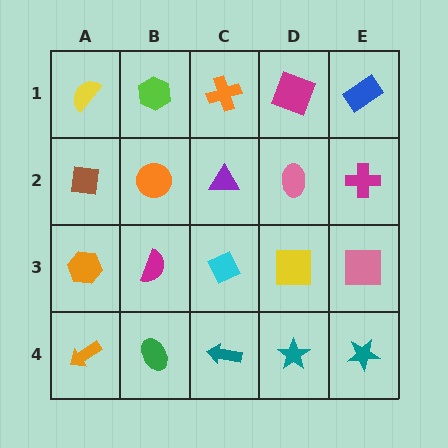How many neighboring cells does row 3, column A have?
3.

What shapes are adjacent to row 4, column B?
A magenta semicircle (row 3, column B), an orange arrow (row 4, column A), a teal arrow (row 4, column C).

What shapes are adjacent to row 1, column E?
A magenta cross (row 2, column E), a magenta square (row 1, column D).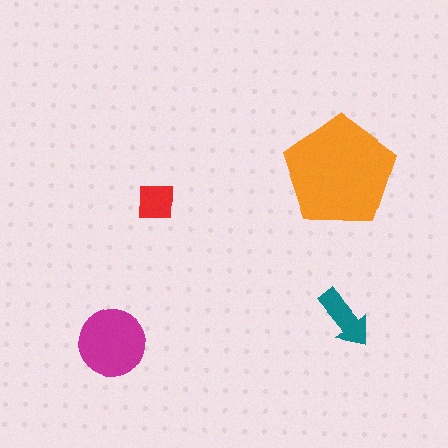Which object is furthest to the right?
The teal arrow is rightmost.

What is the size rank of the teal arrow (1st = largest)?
3rd.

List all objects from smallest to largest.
The red square, the teal arrow, the magenta circle, the orange pentagon.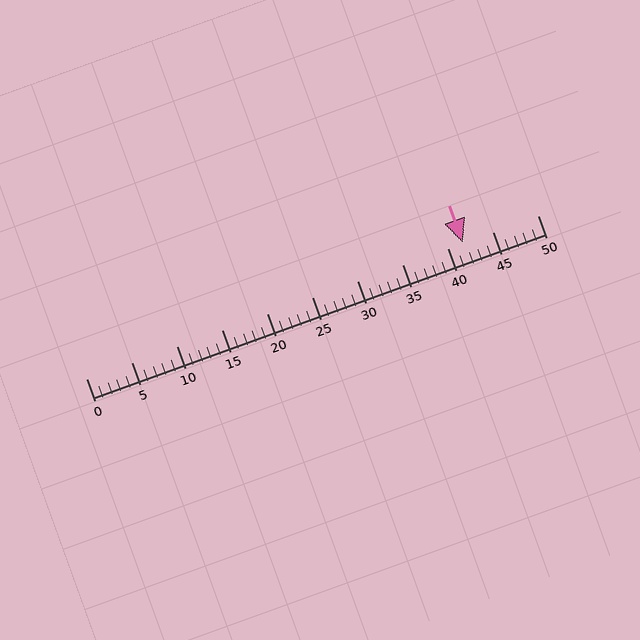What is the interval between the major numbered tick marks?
The major tick marks are spaced 5 units apart.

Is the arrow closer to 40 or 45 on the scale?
The arrow is closer to 40.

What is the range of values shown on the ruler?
The ruler shows values from 0 to 50.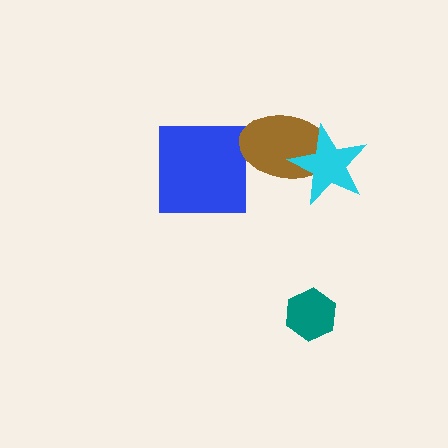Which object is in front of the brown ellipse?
The cyan star is in front of the brown ellipse.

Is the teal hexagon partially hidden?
No, no other shape covers it.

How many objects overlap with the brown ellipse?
1 object overlaps with the brown ellipse.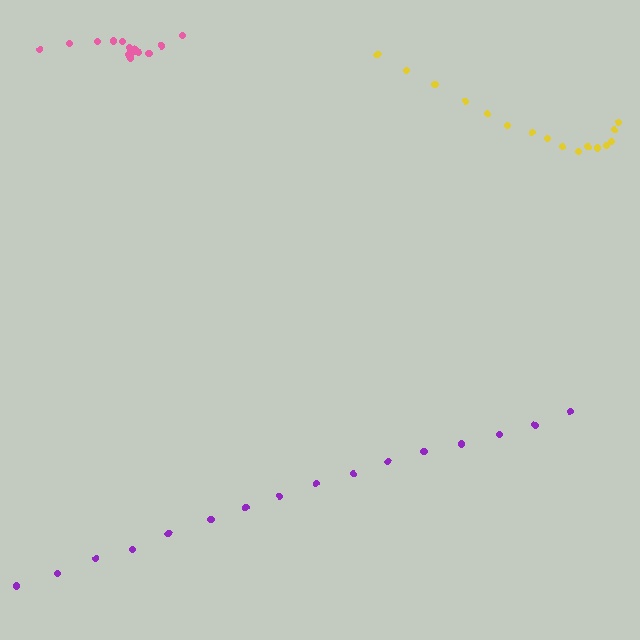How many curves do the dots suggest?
There are 3 distinct paths.